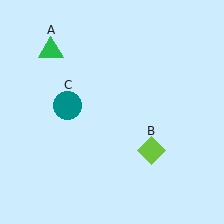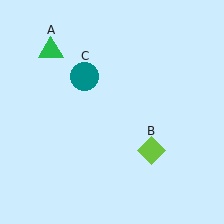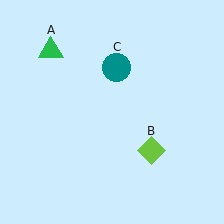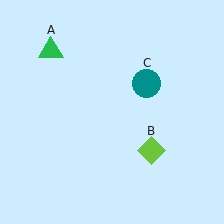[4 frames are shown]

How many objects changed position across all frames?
1 object changed position: teal circle (object C).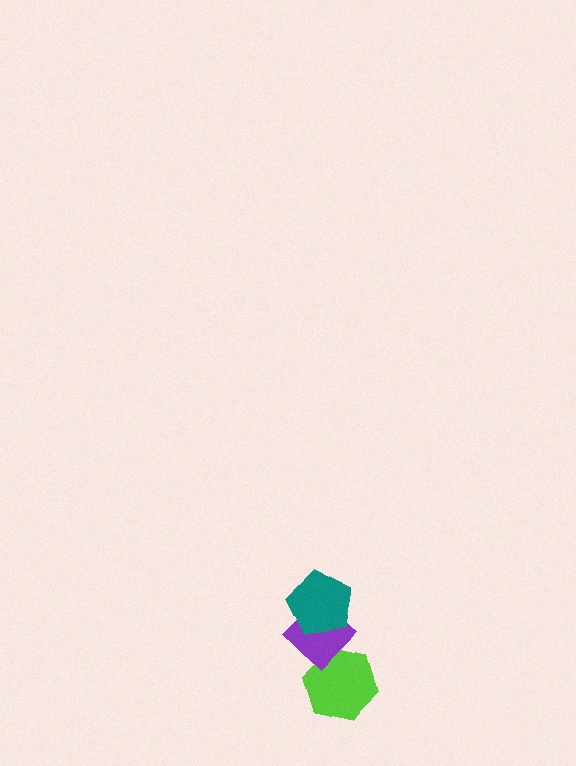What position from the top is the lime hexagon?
The lime hexagon is 3rd from the top.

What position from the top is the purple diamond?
The purple diamond is 2nd from the top.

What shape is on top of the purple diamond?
The teal pentagon is on top of the purple diamond.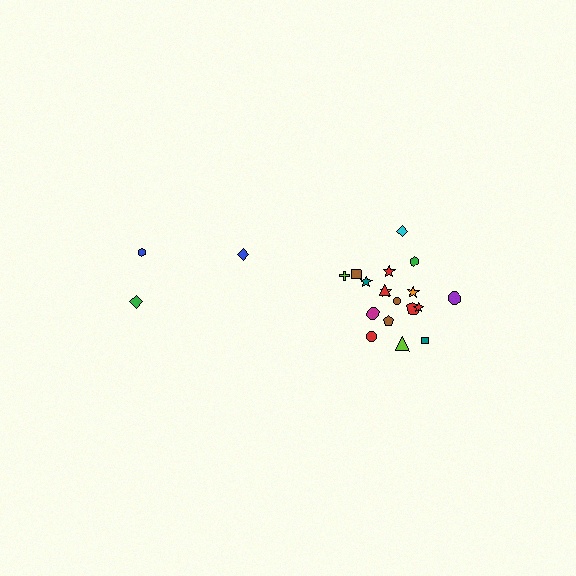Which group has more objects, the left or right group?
The right group.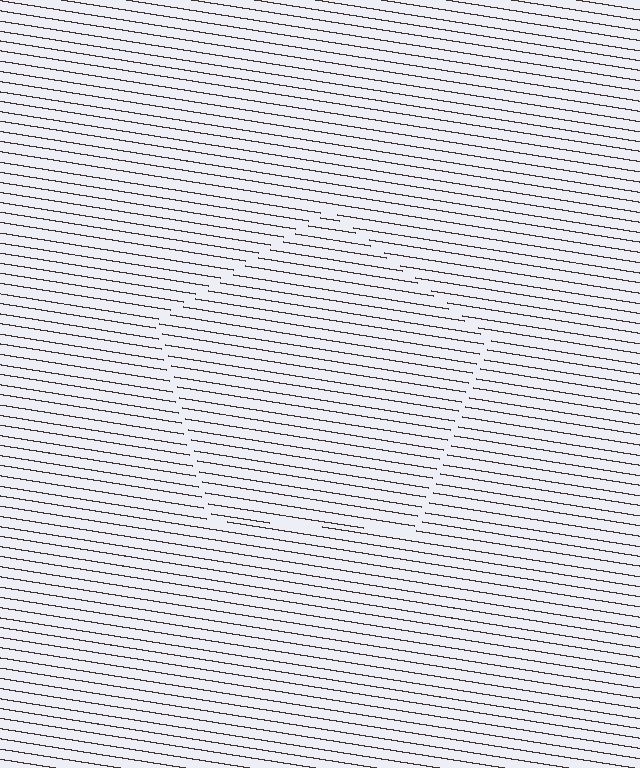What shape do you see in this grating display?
An illusory pentagon. The interior of the shape contains the same grating, shifted by half a period — the contour is defined by the phase discontinuity where line-ends from the inner and outer gratings abut.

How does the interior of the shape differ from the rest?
The interior of the shape contains the same grating, shifted by half a period — the contour is defined by the phase discontinuity where line-ends from the inner and outer gratings abut.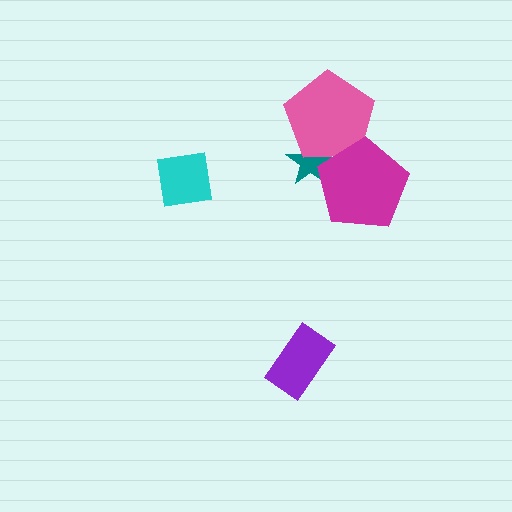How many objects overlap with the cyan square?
0 objects overlap with the cyan square.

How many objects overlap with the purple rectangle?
0 objects overlap with the purple rectangle.